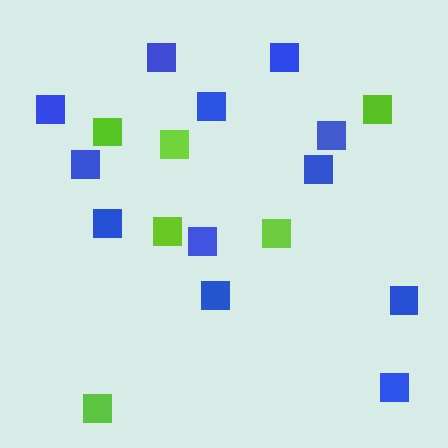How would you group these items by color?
There are 2 groups: one group of lime squares (6) and one group of blue squares (12).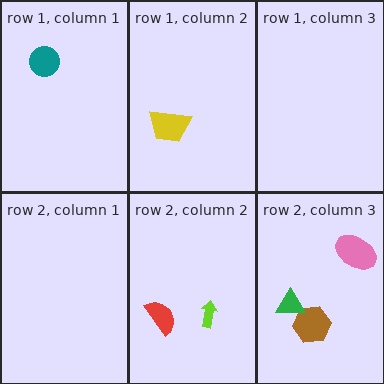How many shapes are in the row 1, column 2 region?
1.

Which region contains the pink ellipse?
The row 2, column 3 region.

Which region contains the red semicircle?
The row 2, column 2 region.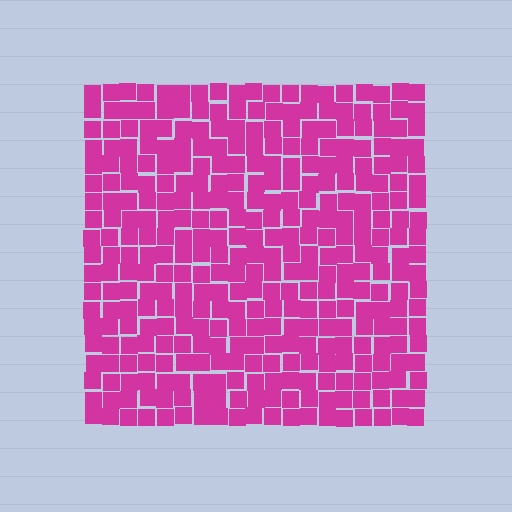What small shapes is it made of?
It is made of small squares.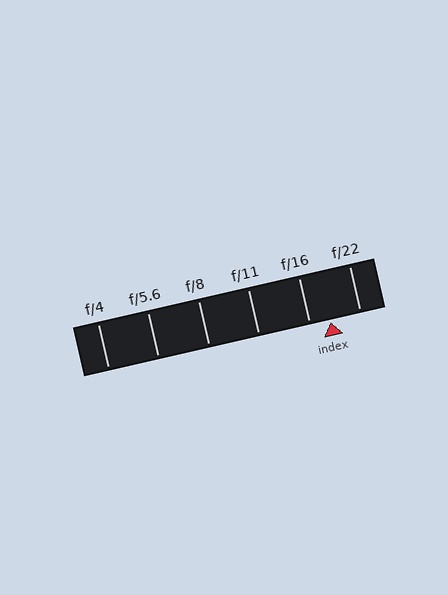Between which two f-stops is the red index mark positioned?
The index mark is between f/16 and f/22.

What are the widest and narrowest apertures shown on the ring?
The widest aperture shown is f/4 and the narrowest is f/22.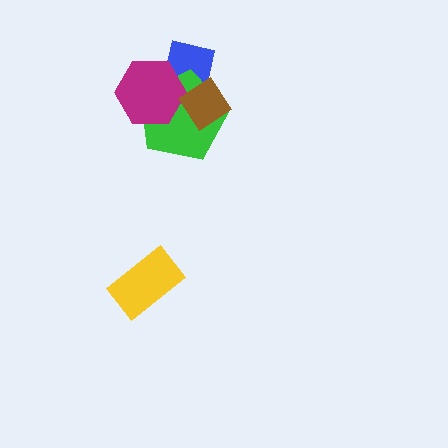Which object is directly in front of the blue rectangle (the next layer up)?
The green pentagon is directly in front of the blue rectangle.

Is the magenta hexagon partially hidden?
Yes, it is partially covered by another shape.